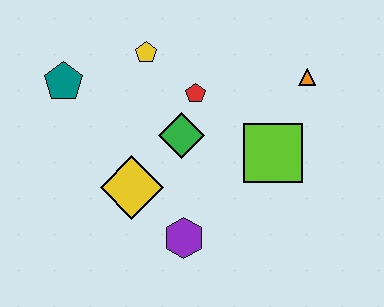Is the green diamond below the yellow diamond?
No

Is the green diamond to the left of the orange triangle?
Yes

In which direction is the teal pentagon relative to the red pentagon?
The teal pentagon is to the left of the red pentagon.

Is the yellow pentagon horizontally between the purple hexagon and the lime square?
No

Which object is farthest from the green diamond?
The orange triangle is farthest from the green diamond.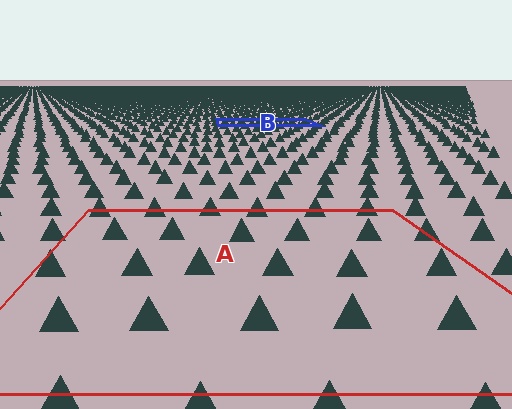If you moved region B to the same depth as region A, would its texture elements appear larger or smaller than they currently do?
They would appear larger. At a closer depth, the same texture elements are projected at a bigger on-screen size.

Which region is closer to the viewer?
Region A is closer. The texture elements there are larger and more spread out.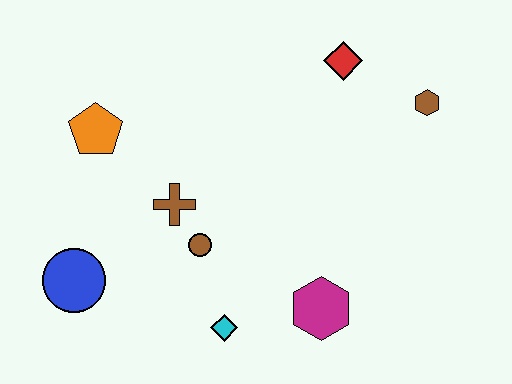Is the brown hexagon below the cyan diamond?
No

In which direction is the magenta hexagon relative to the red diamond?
The magenta hexagon is below the red diamond.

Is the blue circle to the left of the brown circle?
Yes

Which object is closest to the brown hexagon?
The red diamond is closest to the brown hexagon.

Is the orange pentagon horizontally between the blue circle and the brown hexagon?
Yes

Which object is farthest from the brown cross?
The brown hexagon is farthest from the brown cross.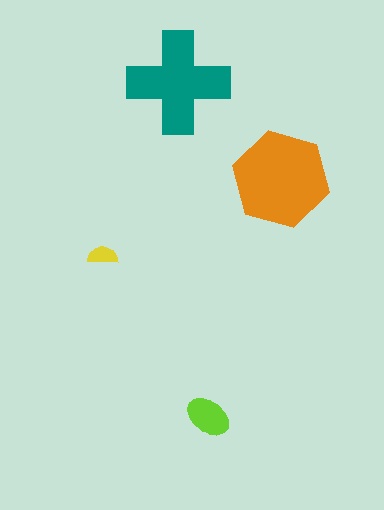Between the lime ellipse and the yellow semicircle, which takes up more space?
The lime ellipse.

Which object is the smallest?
The yellow semicircle.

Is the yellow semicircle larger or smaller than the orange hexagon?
Smaller.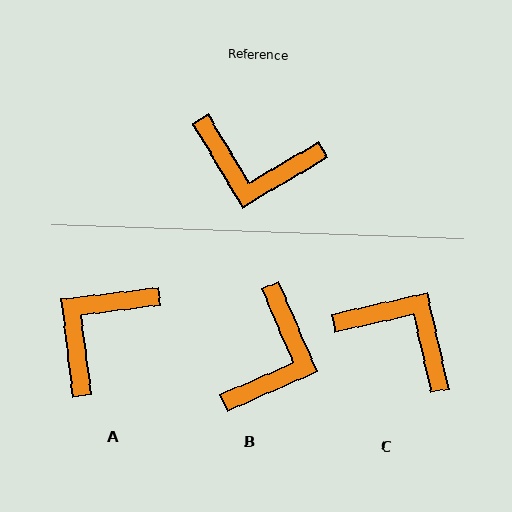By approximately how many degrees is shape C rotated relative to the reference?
Approximately 162 degrees counter-clockwise.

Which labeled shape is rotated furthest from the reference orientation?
C, about 162 degrees away.